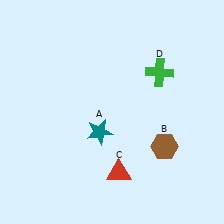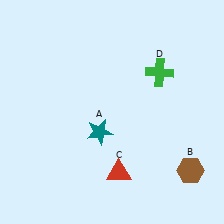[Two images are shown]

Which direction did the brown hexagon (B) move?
The brown hexagon (B) moved right.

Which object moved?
The brown hexagon (B) moved right.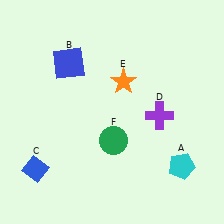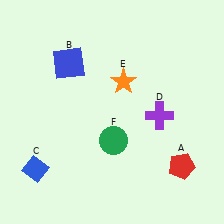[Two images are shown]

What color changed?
The pentagon (A) changed from cyan in Image 1 to red in Image 2.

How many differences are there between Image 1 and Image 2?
There is 1 difference between the two images.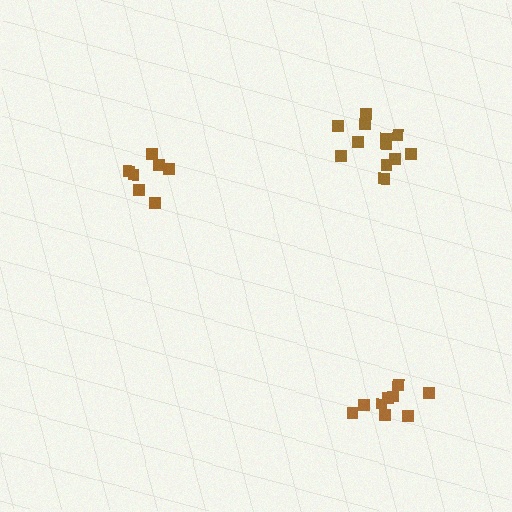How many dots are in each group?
Group 1: 12 dots, Group 2: 9 dots, Group 3: 7 dots (28 total).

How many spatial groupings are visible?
There are 3 spatial groupings.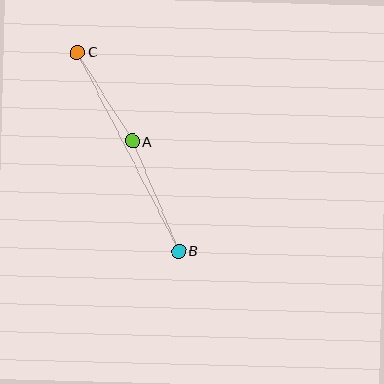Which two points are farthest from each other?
Points B and C are farthest from each other.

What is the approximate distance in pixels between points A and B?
The distance between A and B is approximately 119 pixels.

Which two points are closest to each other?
Points A and C are closest to each other.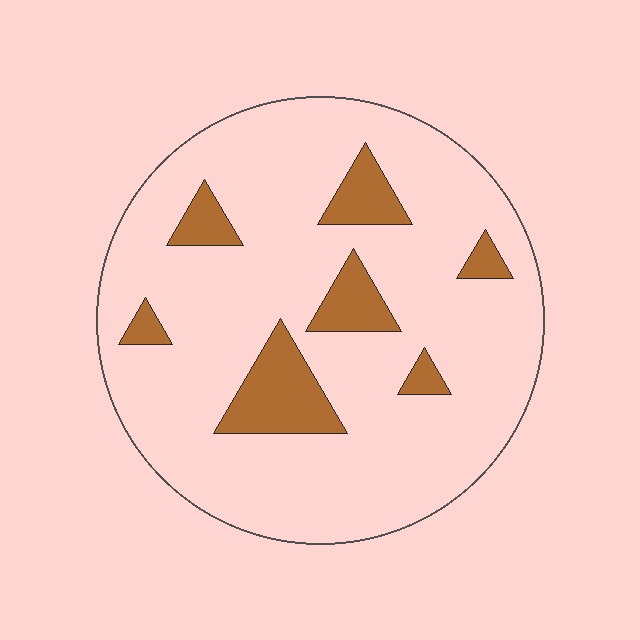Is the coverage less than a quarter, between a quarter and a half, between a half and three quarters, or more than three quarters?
Less than a quarter.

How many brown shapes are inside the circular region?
7.